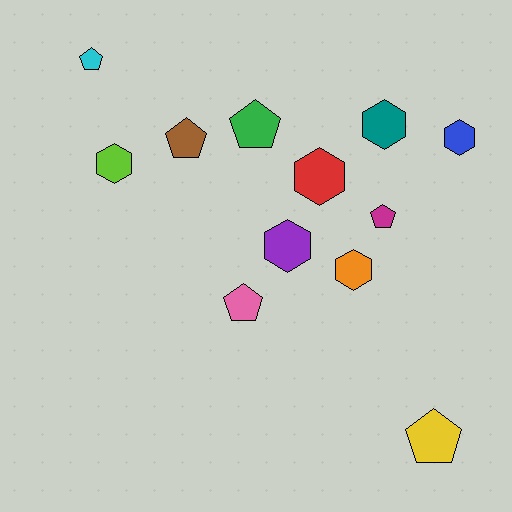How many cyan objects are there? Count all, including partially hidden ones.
There is 1 cyan object.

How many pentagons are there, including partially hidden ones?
There are 6 pentagons.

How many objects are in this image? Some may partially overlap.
There are 12 objects.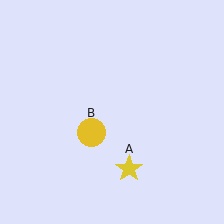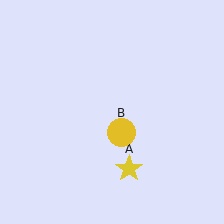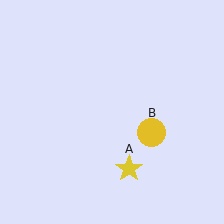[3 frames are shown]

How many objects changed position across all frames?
1 object changed position: yellow circle (object B).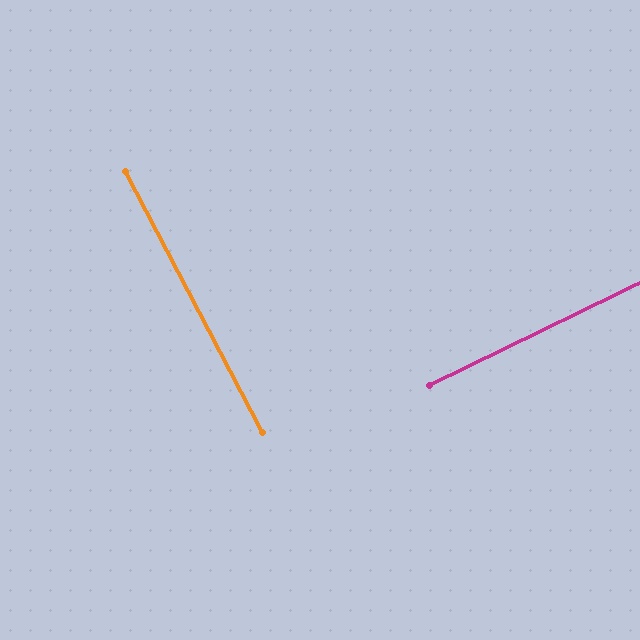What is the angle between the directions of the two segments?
Approximately 88 degrees.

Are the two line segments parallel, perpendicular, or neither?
Perpendicular — they meet at approximately 88°.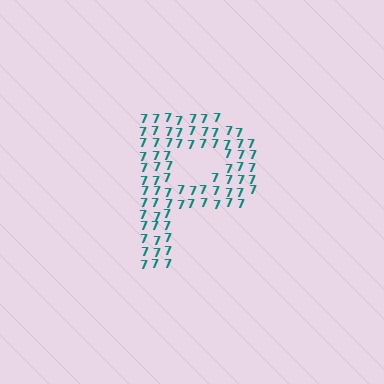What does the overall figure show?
The overall figure shows the letter P.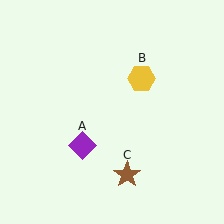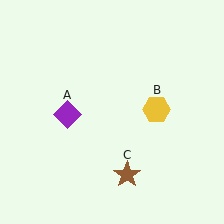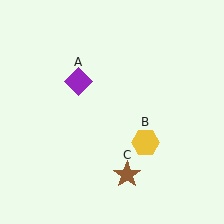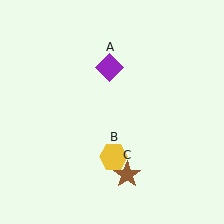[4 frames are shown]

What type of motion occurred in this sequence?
The purple diamond (object A), yellow hexagon (object B) rotated clockwise around the center of the scene.